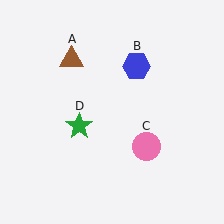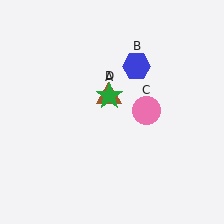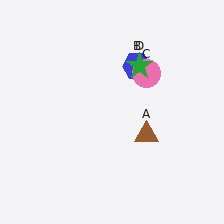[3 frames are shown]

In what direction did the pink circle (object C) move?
The pink circle (object C) moved up.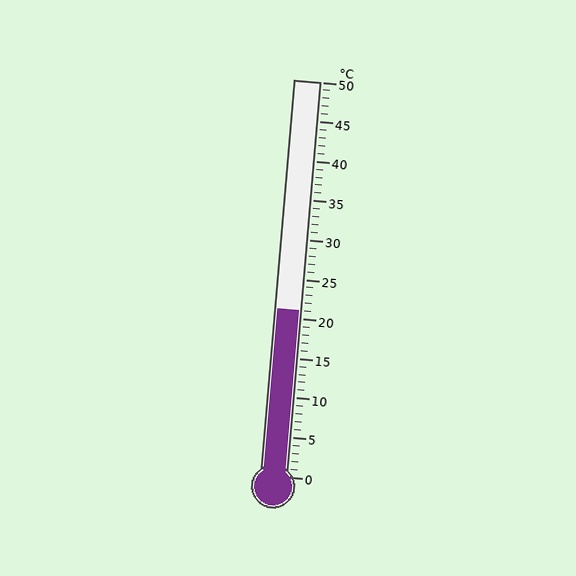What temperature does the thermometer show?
The thermometer shows approximately 21°C.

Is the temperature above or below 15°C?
The temperature is above 15°C.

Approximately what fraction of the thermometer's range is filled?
The thermometer is filled to approximately 40% of its range.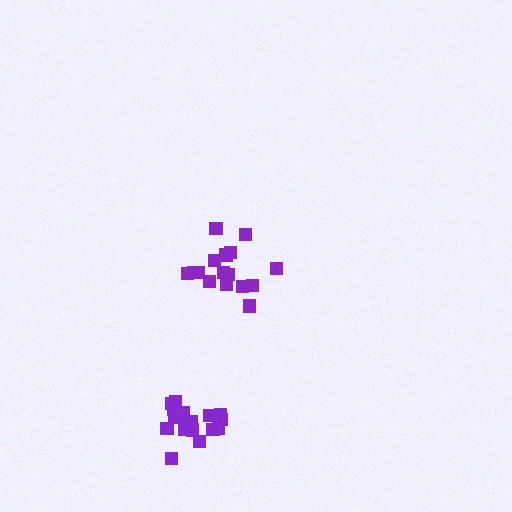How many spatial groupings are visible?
There are 2 spatial groupings.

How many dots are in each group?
Group 1: 18 dots, Group 2: 16 dots (34 total).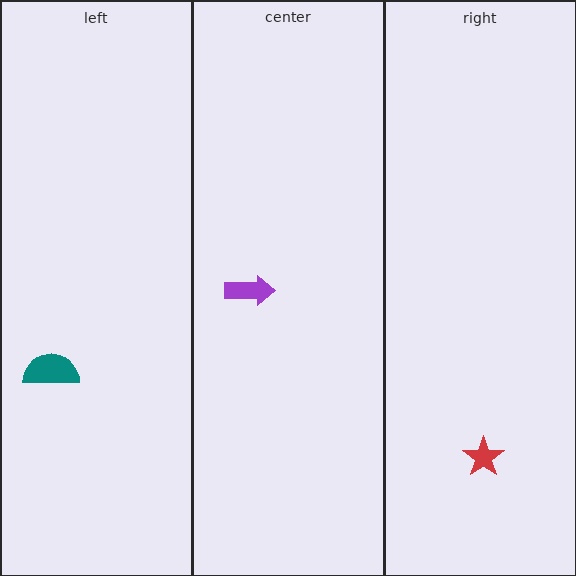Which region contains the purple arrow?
The center region.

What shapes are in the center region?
The purple arrow.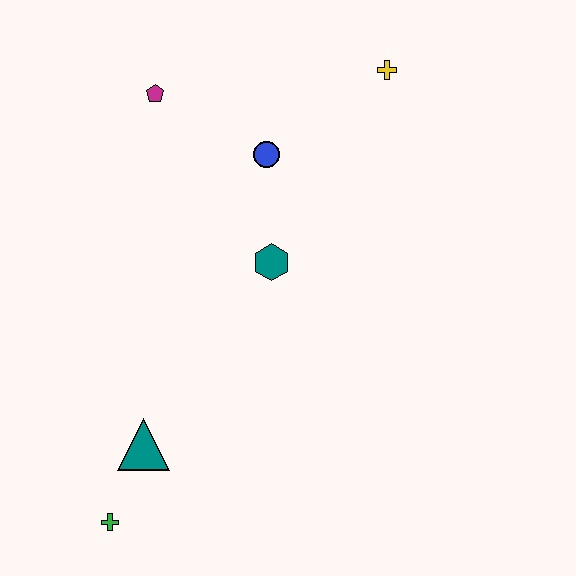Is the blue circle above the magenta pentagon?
No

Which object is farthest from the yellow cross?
The green cross is farthest from the yellow cross.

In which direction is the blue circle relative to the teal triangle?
The blue circle is above the teal triangle.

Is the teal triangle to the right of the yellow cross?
No